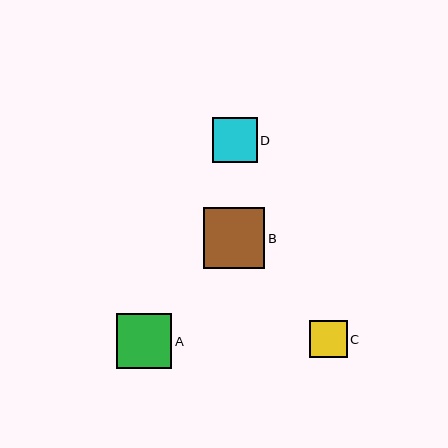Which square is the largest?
Square B is the largest with a size of approximately 62 pixels.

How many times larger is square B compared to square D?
Square B is approximately 1.4 times the size of square D.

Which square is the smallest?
Square C is the smallest with a size of approximately 37 pixels.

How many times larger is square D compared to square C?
Square D is approximately 1.2 times the size of square C.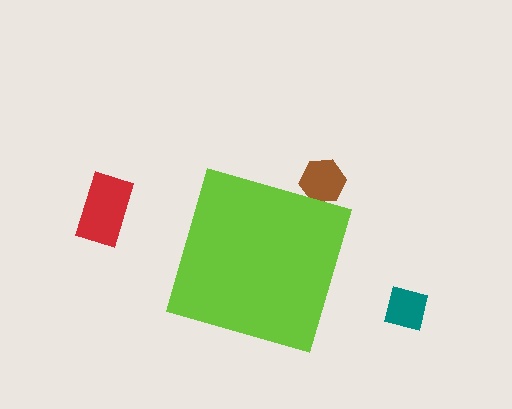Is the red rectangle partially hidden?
No, the red rectangle is fully visible.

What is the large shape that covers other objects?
A lime diamond.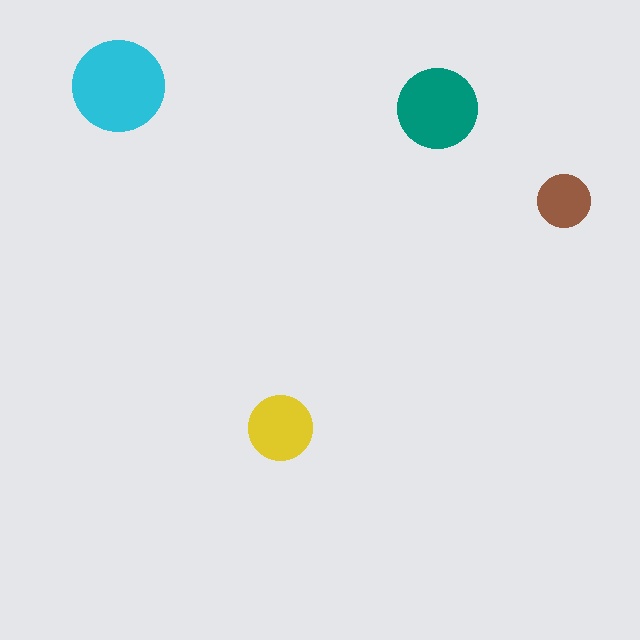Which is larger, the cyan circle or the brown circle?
The cyan one.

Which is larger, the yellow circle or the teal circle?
The teal one.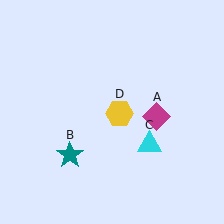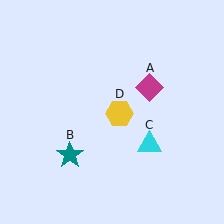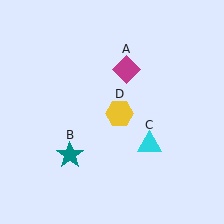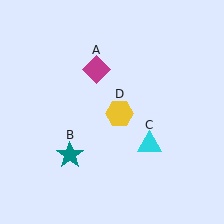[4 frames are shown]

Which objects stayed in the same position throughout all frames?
Teal star (object B) and cyan triangle (object C) and yellow hexagon (object D) remained stationary.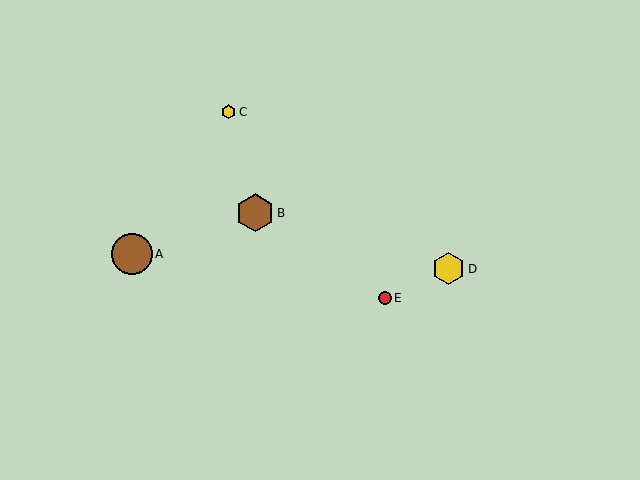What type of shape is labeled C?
Shape C is a yellow hexagon.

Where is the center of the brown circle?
The center of the brown circle is at (132, 254).